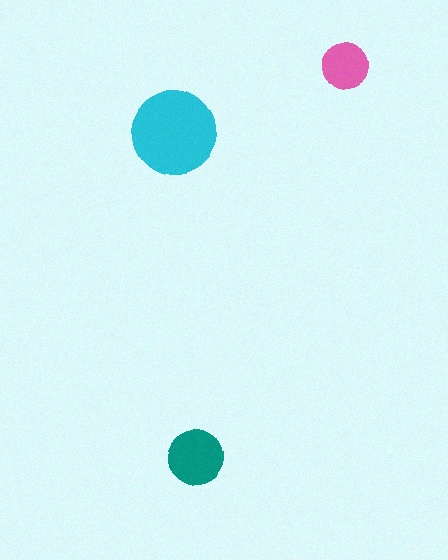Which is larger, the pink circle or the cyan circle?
The cyan one.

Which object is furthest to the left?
The cyan circle is leftmost.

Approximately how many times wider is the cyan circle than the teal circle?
About 1.5 times wider.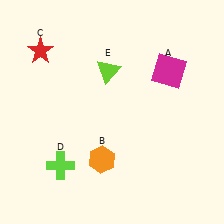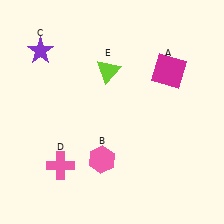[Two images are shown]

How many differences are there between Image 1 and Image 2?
There are 3 differences between the two images.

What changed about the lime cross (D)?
In Image 1, D is lime. In Image 2, it changed to pink.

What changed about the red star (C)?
In Image 1, C is red. In Image 2, it changed to purple.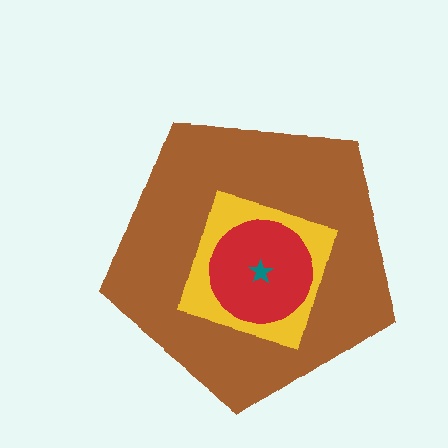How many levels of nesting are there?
4.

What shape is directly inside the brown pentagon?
The yellow square.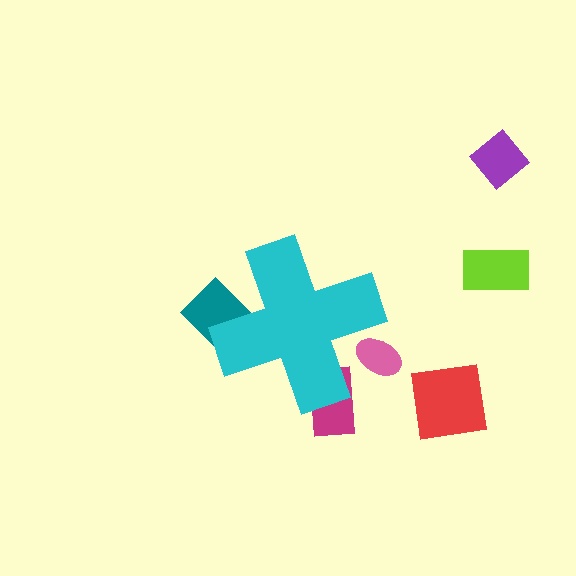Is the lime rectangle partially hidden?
No, the lime rectangle is fully visible.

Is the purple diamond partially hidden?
No, the purple diamond is fully visible.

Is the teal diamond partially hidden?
Yes, the teal diamond is partially hidden behind the cyan cross.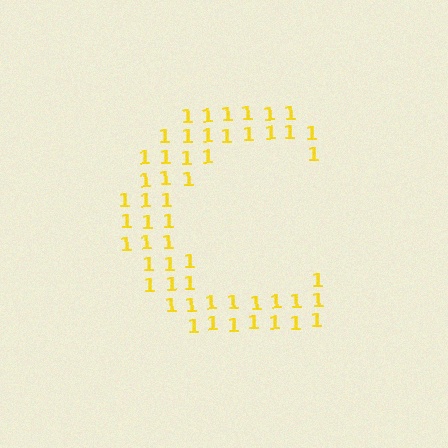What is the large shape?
The large shape is the letter C.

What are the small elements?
The small elements are digit 1's.